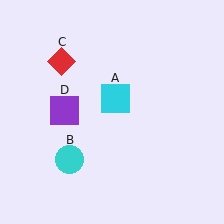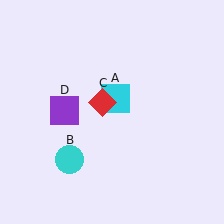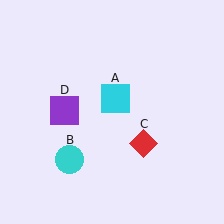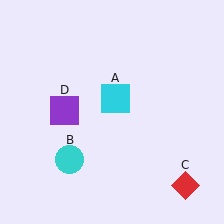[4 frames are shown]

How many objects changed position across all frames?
1 object changed position: red diamond (object C).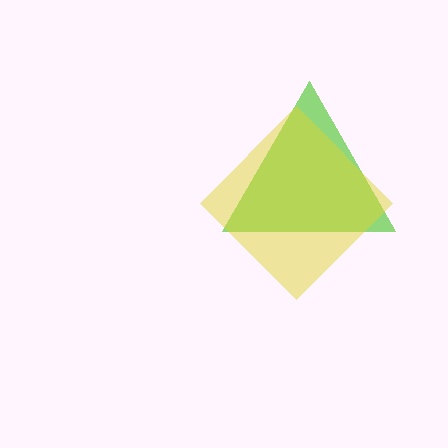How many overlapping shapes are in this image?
There are 2 overlapping shapes in the image.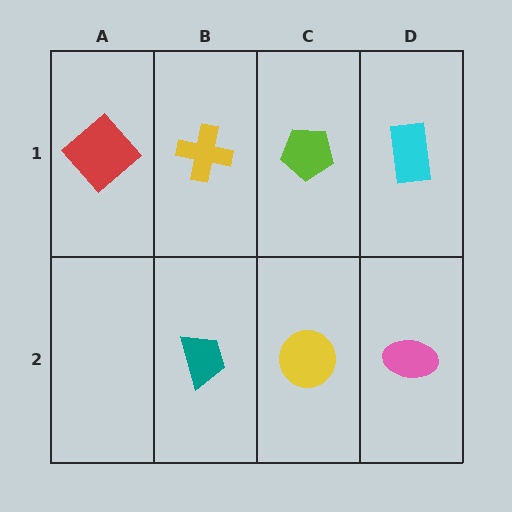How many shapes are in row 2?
3 shapes.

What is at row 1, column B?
A yellow cross.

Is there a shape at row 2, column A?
No, that cell is empty.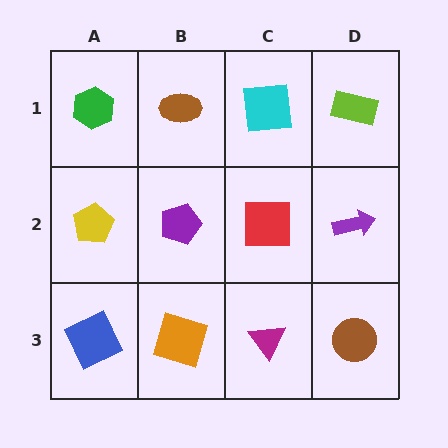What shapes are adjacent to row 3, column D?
A purple arrow (row 2, column D), a magenta triangle (row 3, column C).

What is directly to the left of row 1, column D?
A cyan square.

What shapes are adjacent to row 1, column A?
A yellow pentagon (row 2, column A), a brown ellipse (row 1, column B).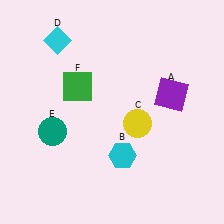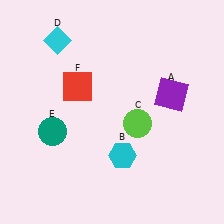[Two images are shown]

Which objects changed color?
C changed from yellow to lime. F changed from green to red.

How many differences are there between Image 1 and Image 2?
There are 2 differences between the two images.